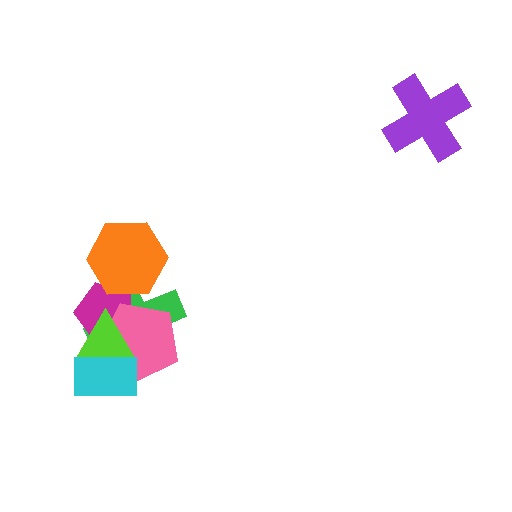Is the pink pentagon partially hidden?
Yes, it is partially covered by another shape.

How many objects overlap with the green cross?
5 objects overlap with the green cross.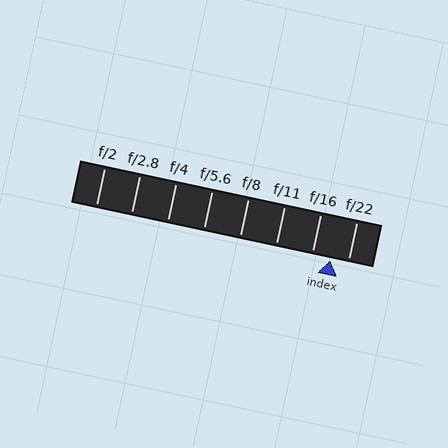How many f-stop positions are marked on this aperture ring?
There are 8 f-stop positions marked.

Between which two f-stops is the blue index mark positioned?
The index mark is between f/16 and f/22.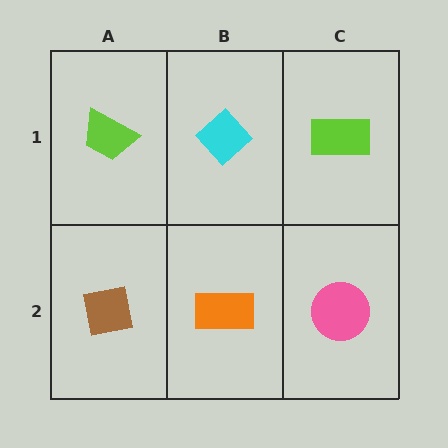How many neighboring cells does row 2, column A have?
2.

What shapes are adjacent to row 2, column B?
A cyan diamond (row 1, column B), a brown square (row 2, column A), a pink circle (row 2, column C).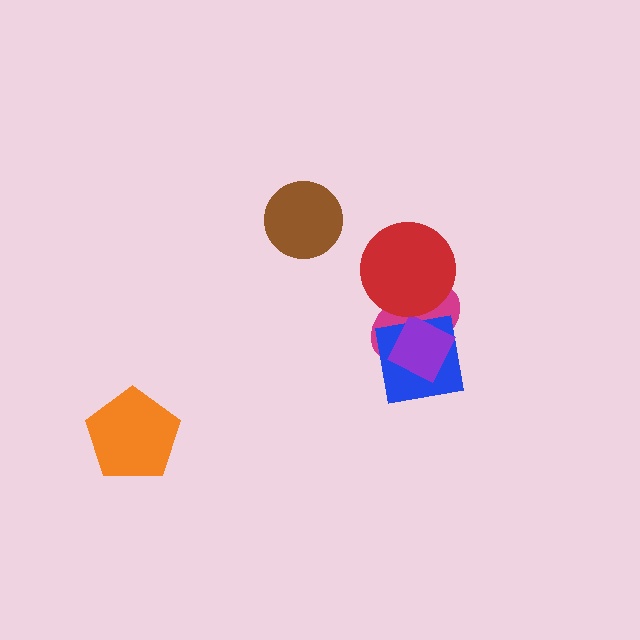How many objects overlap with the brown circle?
0 objects overlap with the brown circle.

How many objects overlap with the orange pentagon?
0 objects overlap with the orange pentagon.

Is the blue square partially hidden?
Yes, it is partially covered by another shape.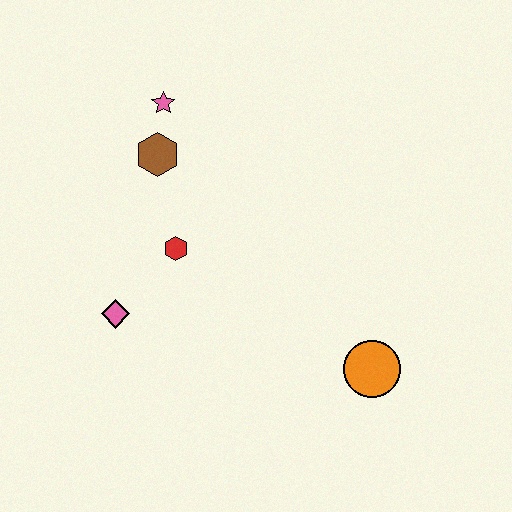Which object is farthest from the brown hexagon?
The orange circle is farthest from the brown hexagon.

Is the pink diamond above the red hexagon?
No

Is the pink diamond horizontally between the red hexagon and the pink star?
No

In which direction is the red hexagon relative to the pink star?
The red hexagon is below the pink star.